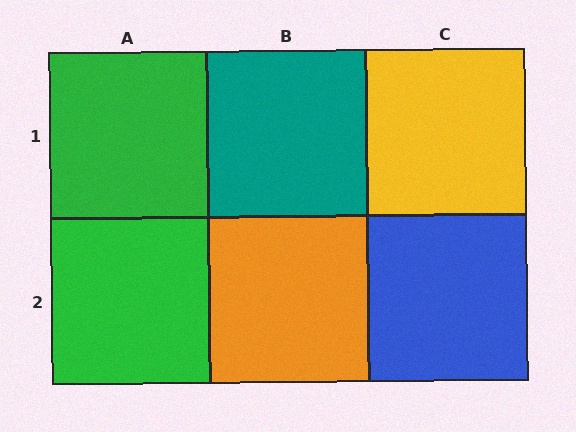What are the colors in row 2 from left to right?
Green, orange, blue.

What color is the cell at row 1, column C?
Yellow.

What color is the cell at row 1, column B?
Teal.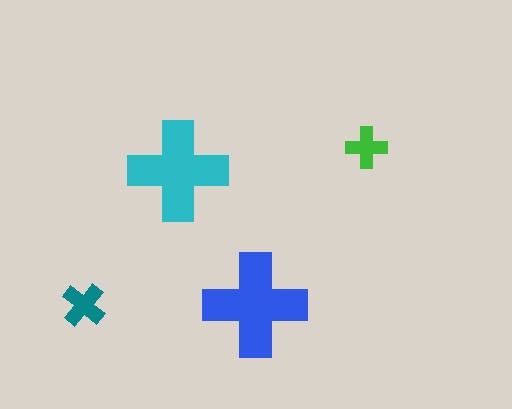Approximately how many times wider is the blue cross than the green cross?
About 2.5 times wider.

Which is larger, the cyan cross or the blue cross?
The blue one.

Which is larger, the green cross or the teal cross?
The teal one.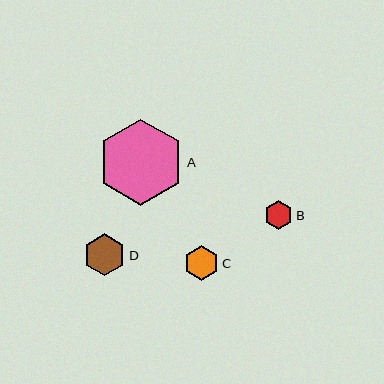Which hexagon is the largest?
Hexagon A is the largest with a size of approximately 86 pixels.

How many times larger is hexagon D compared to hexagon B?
Hexagon D is approximately 1.5 times the size of hexagon B.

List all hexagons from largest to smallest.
From largest to smallest: A, D, C, B.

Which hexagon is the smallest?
Hexagon B is the smallest with a size of approximately 28 pixels.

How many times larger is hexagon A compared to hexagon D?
Hexagon A is approximately 2.1 times the size of hexagon D.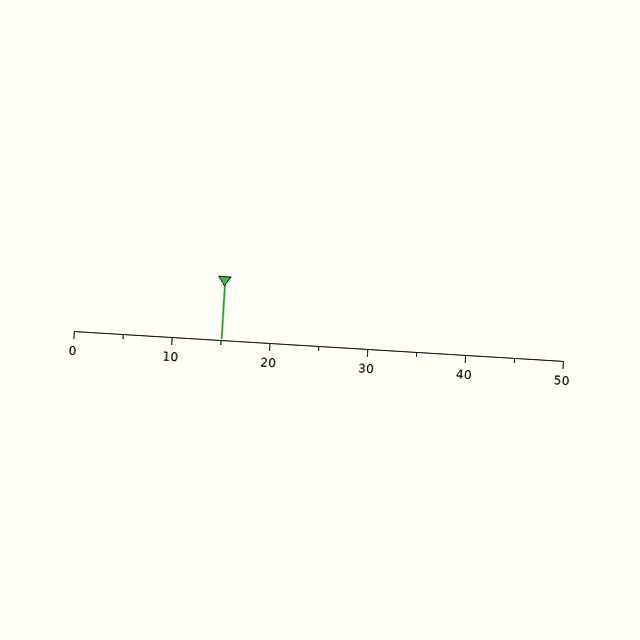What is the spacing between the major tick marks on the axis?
The major ticks are spaced 10 apart.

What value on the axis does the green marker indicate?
The marker indicates approximately 15.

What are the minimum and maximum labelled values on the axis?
The axis runs from 0 to 50.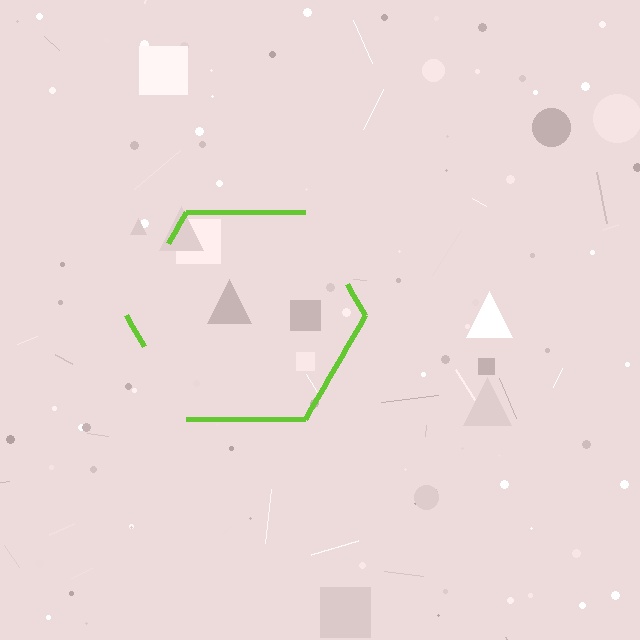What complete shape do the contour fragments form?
The contour fragments form a hexagon.